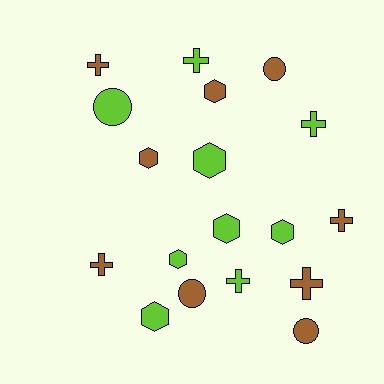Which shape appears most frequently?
Hexagon, with 7 objects.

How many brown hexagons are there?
There are 2 brown hexagons.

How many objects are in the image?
There are 18 objects.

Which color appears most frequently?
Lime, with 9 objects.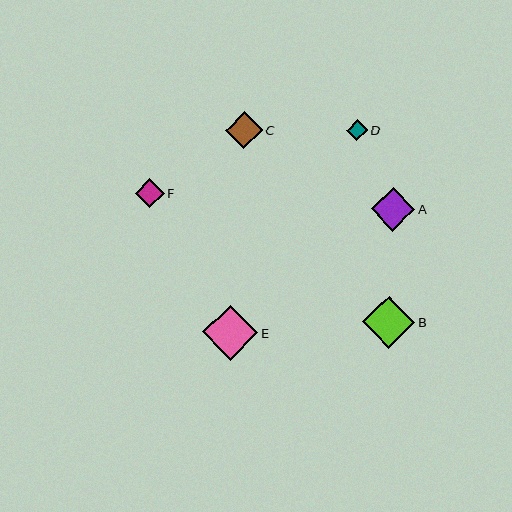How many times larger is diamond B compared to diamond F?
Diamond B is approximately 1.8 times the size of diamond F.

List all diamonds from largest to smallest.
From largest to smallest: E, B, A, C, F, D.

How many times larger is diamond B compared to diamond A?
Diamond B is approximately 1.2 times the size of diamond A.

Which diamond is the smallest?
Diamond D is the smallest with a size of approximately 21 pixels.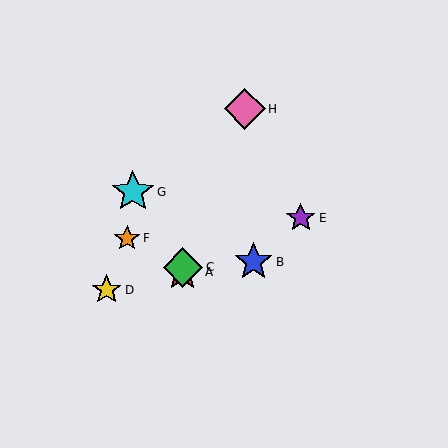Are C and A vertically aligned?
Yes, both are at x≈183.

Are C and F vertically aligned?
No, C is at x≈183 and F is at x≈127.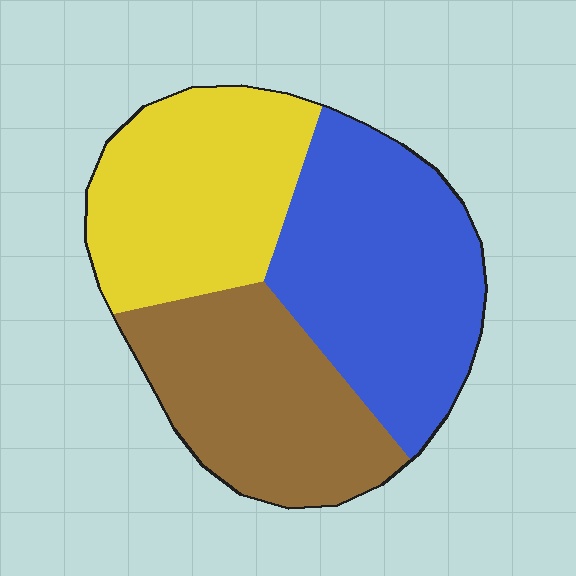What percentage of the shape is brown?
Brown covers 31% of the shape.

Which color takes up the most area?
Blue, at roughly 40%.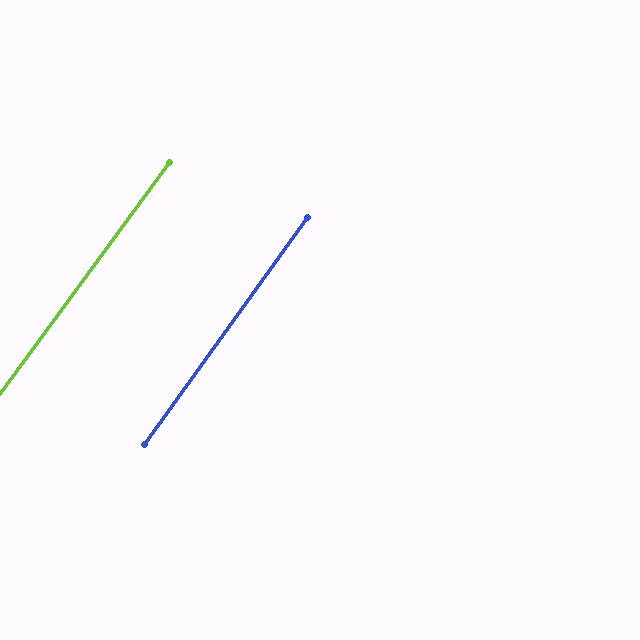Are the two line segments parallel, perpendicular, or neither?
Parallel — their directions differ by only 0.8°.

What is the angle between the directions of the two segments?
Approximately 1 degree.